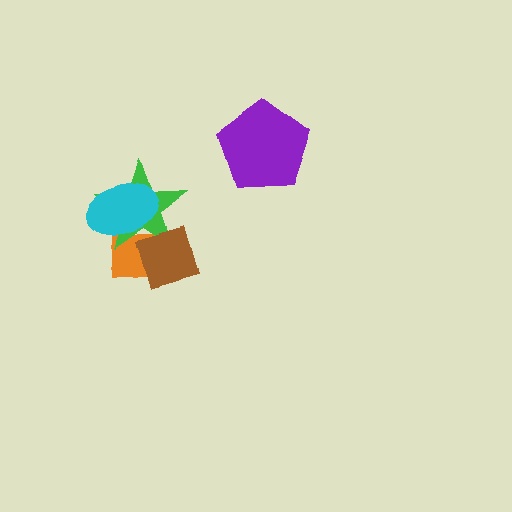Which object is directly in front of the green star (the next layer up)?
The cyan ellipse is directly in front of the green star.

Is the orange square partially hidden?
Yes, it is partially covered by another shape.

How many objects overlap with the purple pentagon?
0 objects overlap with the purple pentagon.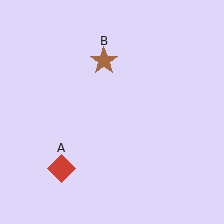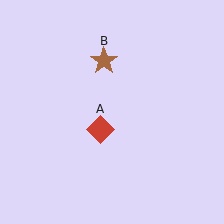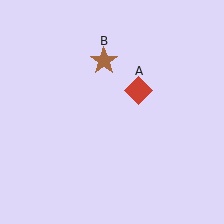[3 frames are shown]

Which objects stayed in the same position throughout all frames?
Brown star (object B) remained stationary.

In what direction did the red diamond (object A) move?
The red diamond (object A) moved up and to the right.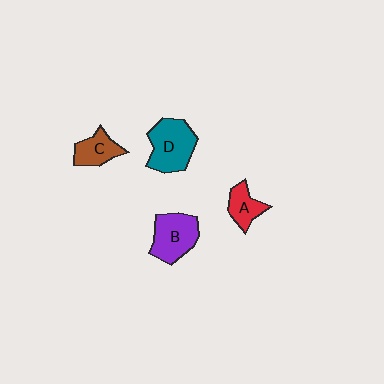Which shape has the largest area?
Shape D (teal).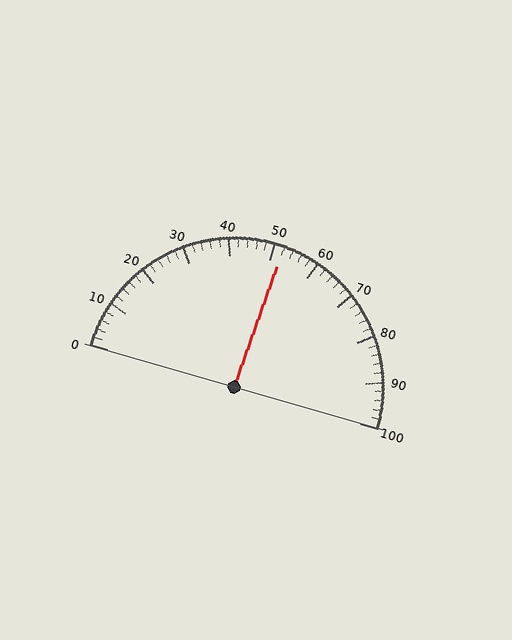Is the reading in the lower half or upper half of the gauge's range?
The reading is in the upper half of the range (0 to 100).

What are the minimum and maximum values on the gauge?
The gauge ranges from 0 to 100.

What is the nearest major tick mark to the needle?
The nearest major tick mark is 50.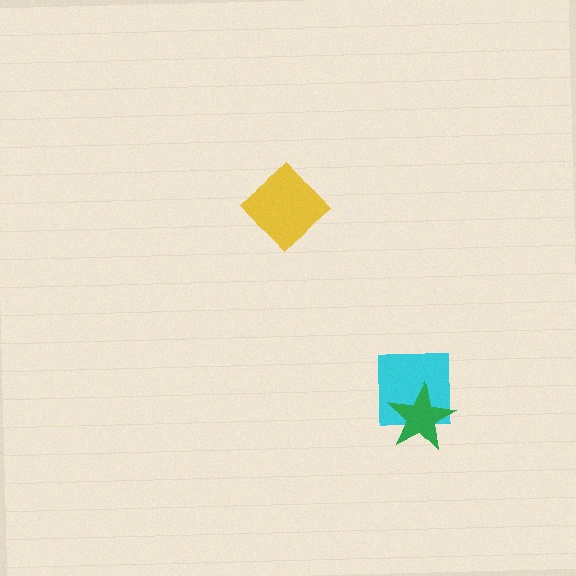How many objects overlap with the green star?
1 object overlaps with the green star.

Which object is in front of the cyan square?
The green star is in front of the cyan square.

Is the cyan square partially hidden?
Yes, it is partially covered by another shape.